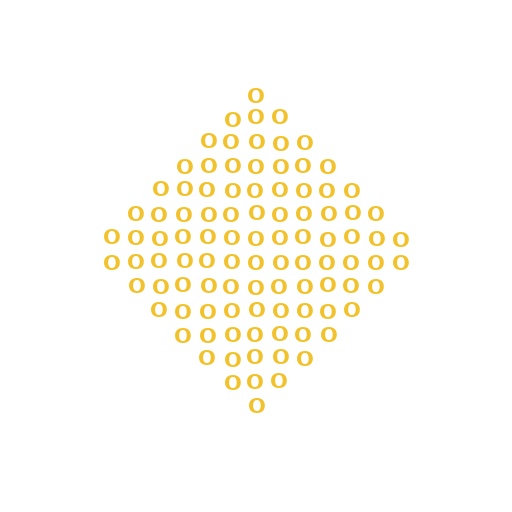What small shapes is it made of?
It is made of small letter O's.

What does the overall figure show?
The overall figure shows a diamond.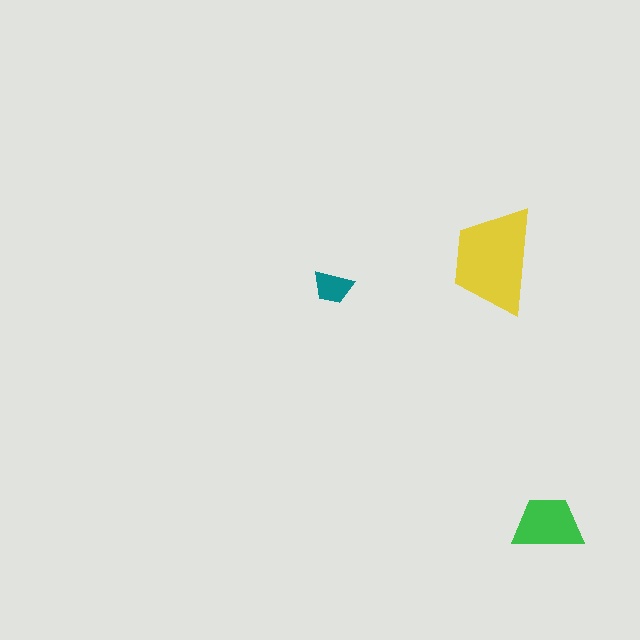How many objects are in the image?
There are 3 objects in the image.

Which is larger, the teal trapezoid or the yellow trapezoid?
The yellow one.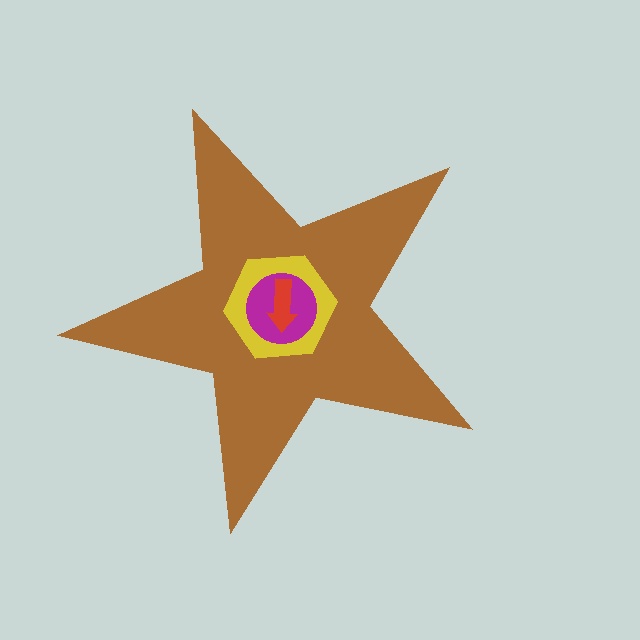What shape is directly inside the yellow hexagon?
The magenta circle.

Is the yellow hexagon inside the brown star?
Yes.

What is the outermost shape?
The brown star.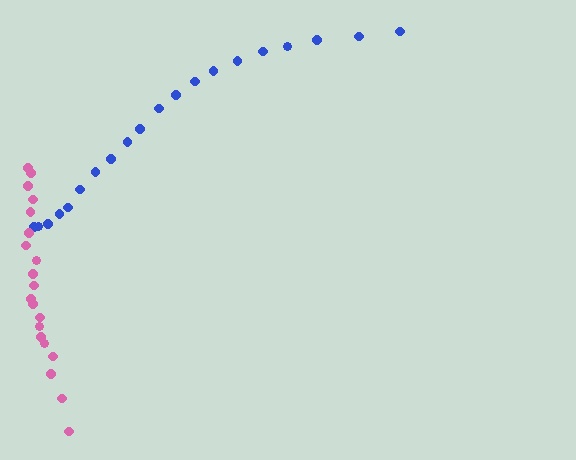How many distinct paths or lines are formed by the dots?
There are 2 distinct paths.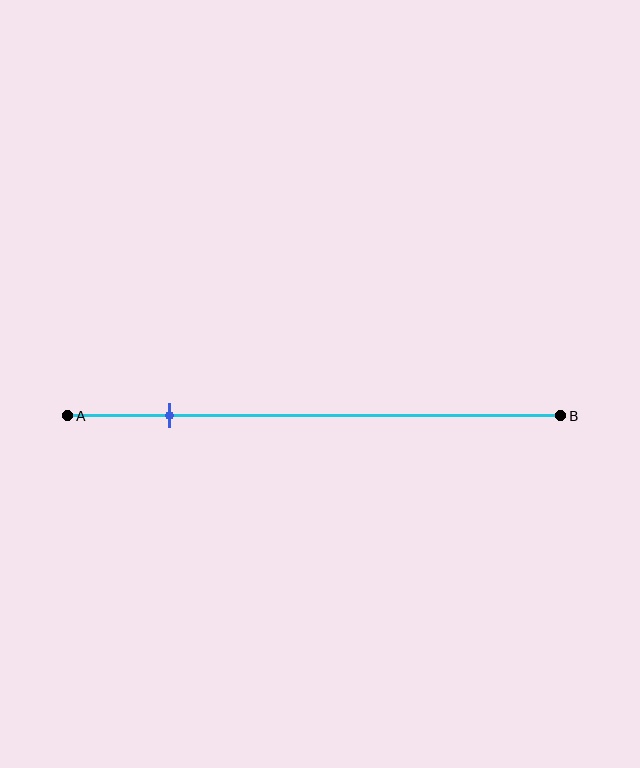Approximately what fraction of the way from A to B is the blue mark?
The blue mark is approximately 20% of the way from A to B.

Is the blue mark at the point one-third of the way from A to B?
No, the mark is at about 20% from A, not at the 33% one-third point.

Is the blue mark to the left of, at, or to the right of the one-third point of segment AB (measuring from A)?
The blue mark is to the left of the one-third point of segment AB.